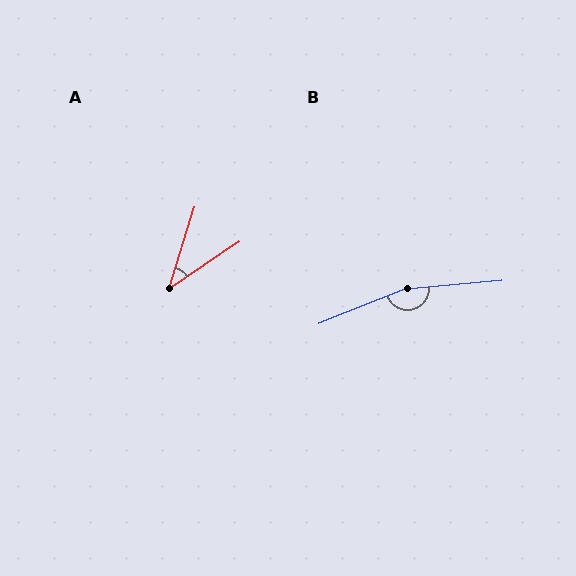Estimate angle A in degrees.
Approximately 38 degrees.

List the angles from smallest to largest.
A (38°), B (163°).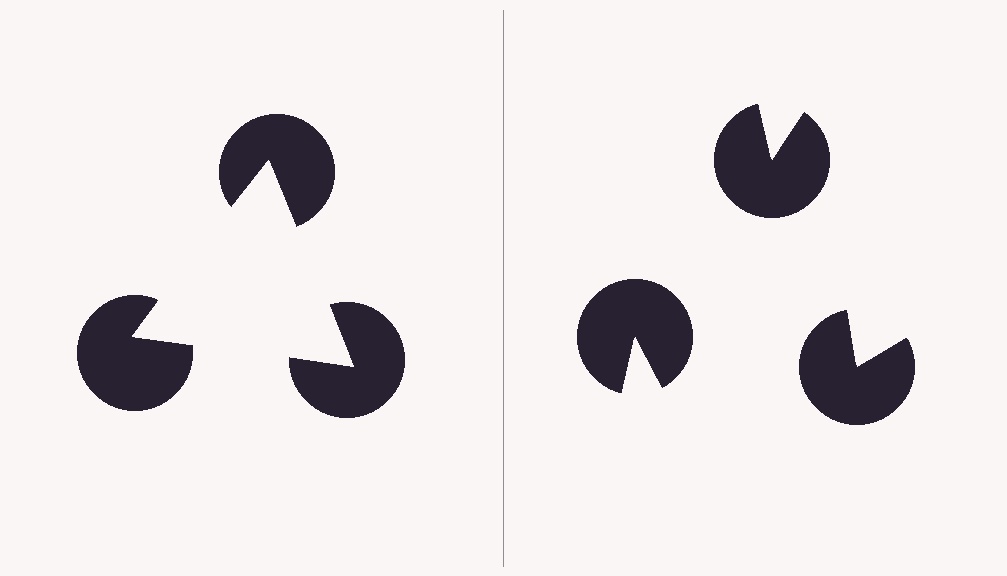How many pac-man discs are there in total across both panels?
6 — 3 on each side.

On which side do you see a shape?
An illusory triangle appears on the left side. On the right side the wedge cuts are rotated, so no coherent shape forms.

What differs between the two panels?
The pac-man discs are positioned identically on both sides; only the wedge orientations differ. On the left they align to a triangle; on the right they are misaligned.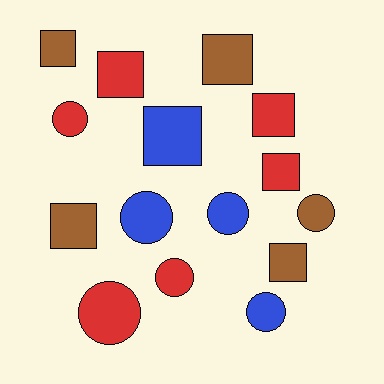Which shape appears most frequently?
Square, with 8 objects.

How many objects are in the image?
There are 15 objects.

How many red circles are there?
There are 3 red circles.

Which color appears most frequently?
Red, with 6 objects.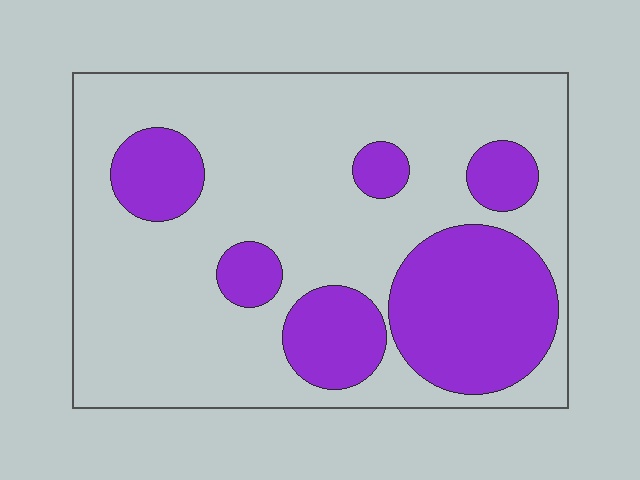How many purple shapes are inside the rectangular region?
6.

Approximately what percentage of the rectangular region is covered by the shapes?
Approximately 30%.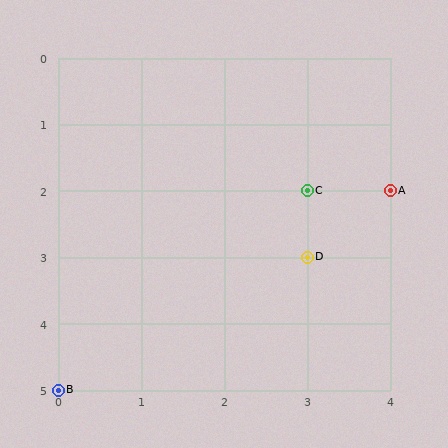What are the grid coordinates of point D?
Point D is at grid coordinates (3, 3).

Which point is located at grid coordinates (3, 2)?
Point C is at (3, 2).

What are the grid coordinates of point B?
Point B is at grid coordinates (0, 5).